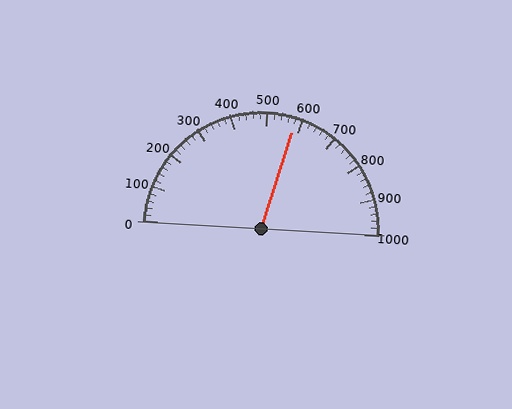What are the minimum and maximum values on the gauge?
The gauge ranges from 0 to 1000.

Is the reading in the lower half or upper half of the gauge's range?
The reading is in the upper half of the range (0 to 1000).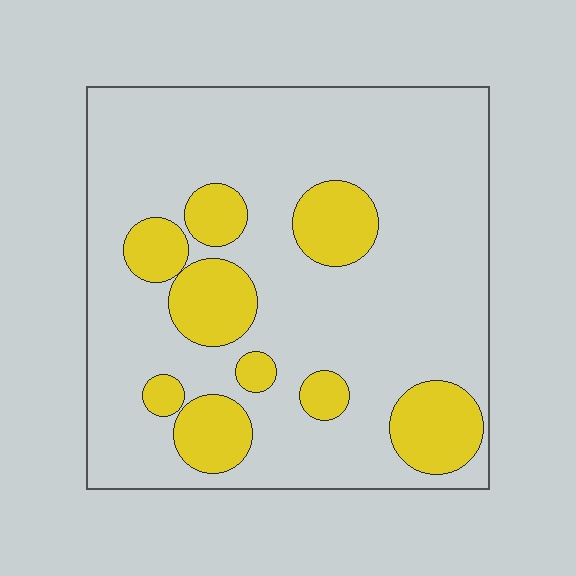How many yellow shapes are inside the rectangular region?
9.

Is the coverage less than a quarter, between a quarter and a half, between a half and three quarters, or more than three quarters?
Less than a quarter.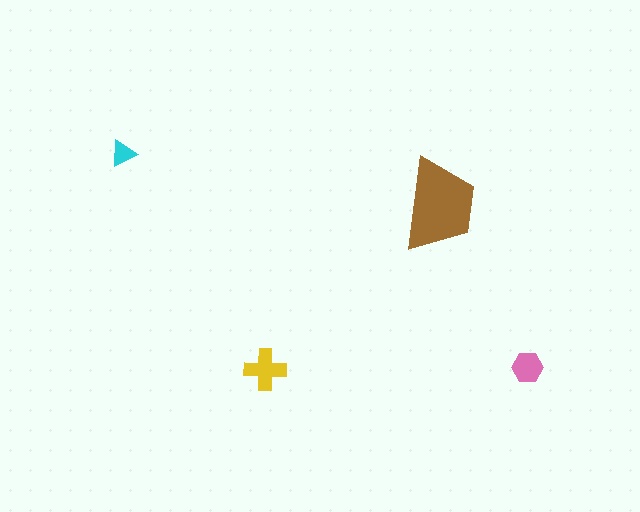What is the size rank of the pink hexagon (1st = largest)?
3rd.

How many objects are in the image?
There are 4 objects in the image.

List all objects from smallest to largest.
The cyan triangle, the pink hexagon, the yellow cross, the brown trapezoid.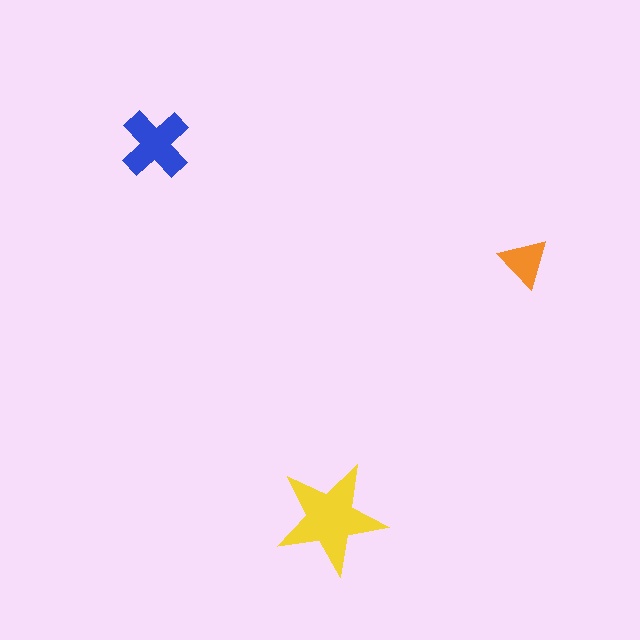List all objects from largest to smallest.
The yellow star, the blue cross, the orange triangle.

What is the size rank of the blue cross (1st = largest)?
2nd.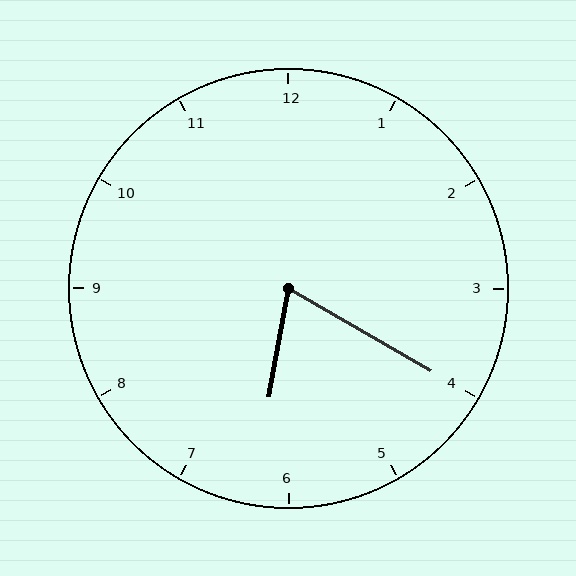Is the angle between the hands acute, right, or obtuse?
It is acute.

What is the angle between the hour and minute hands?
Approximately 70 degrees.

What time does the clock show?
6:20.